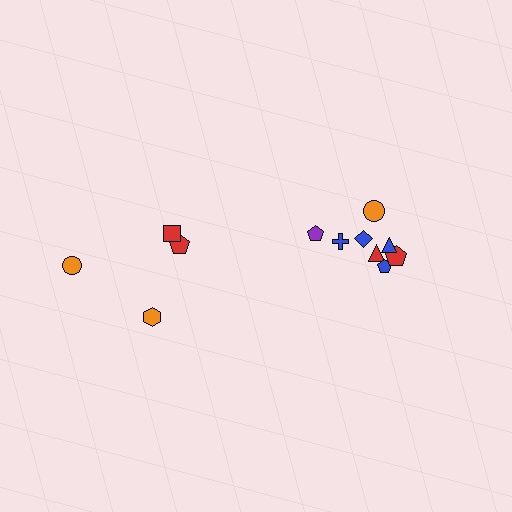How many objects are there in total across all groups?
There are 12 objects.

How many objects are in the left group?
There are 4 objects.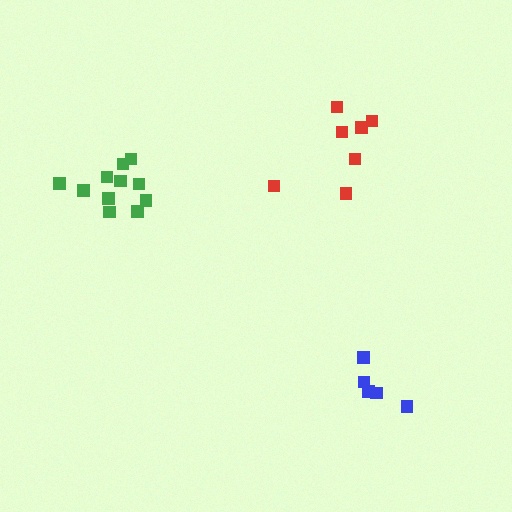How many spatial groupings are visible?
There are 3 spatial groupings.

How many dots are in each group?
Group 1: 5 dots, Group 2: 7 dots, Group 3: 11 dots (23 total).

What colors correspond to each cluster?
The clusters are colored: blue, red, green.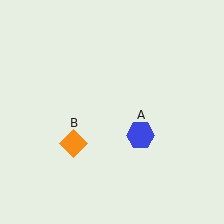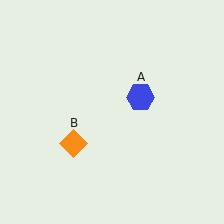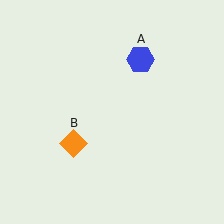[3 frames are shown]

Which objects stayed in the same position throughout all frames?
Orange diamond (object B) remained stationary.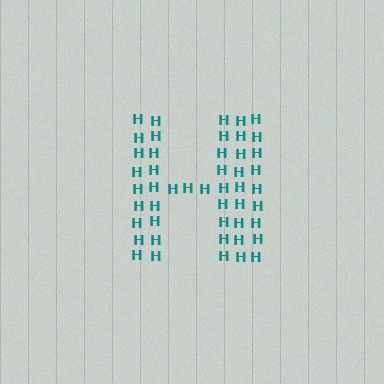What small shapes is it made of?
It is made of small letter H's.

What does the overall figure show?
The overall figure shows the letter H.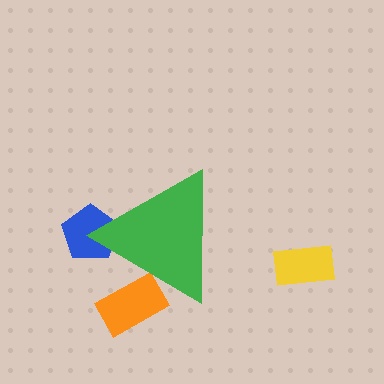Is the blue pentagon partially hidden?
Yes, the blue pentagon is partially hidden behind the green triangle.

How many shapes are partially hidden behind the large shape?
2 shapes are partially hidden.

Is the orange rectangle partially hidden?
Yes, the orange rectangle is partially hidden behind the green triangle.